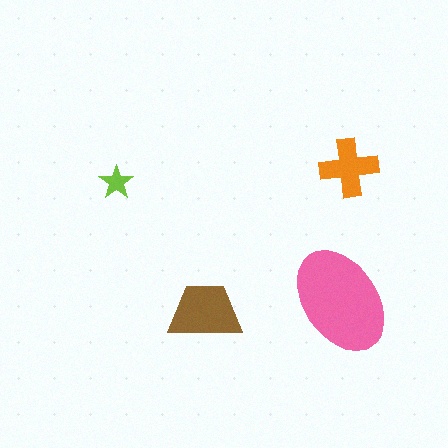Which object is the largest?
The pink ellipse.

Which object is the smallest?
The lime star.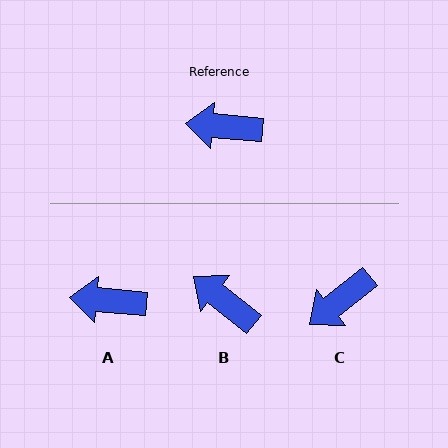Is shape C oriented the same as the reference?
No, it is off by about 44 degrees.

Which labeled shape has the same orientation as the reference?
A.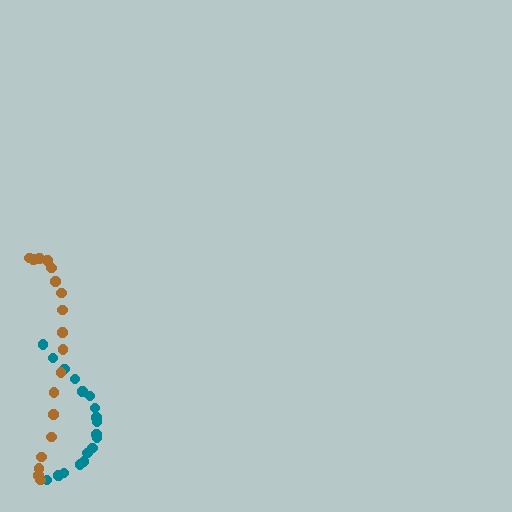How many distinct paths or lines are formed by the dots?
There are 2 distinct paths.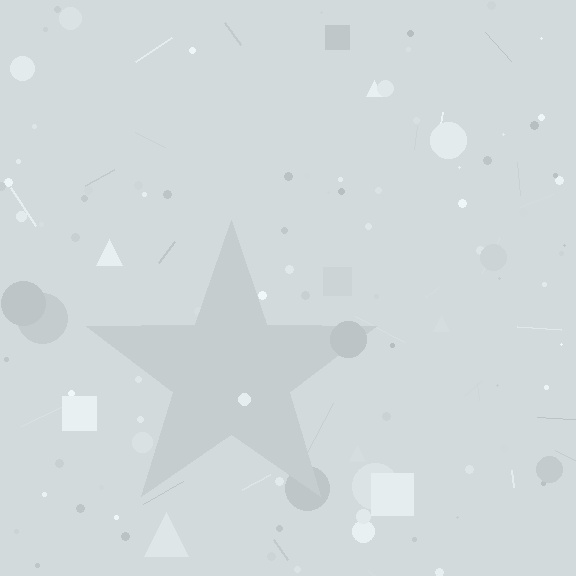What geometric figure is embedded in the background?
A star is embedded in the background.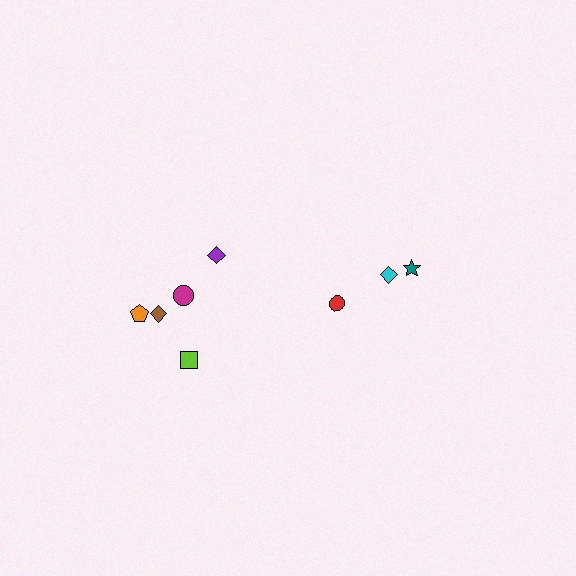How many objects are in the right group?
There are 3 objects.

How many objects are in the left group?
There are 5 objects.